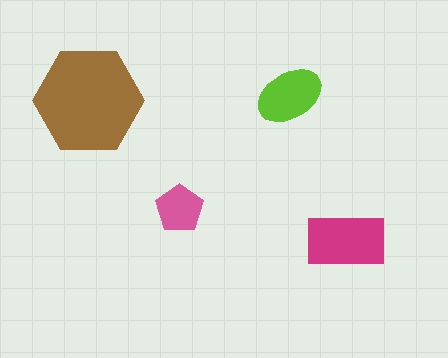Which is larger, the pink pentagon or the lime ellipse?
The lime ellipse.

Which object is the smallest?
The pink pentagon.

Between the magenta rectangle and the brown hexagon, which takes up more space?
The brown hexagon.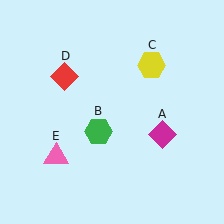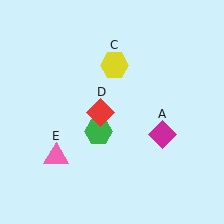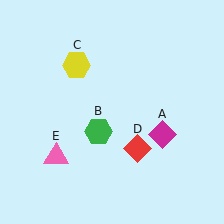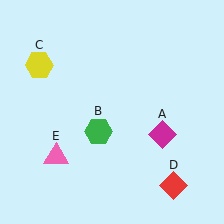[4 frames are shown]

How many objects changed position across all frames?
2 objects changed position: yellow hexagon (object C), red diamond (object D).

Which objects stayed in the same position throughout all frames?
Magenta diamond (object A) and green hexagon (object B) and pink triangle (object E) remained stationary.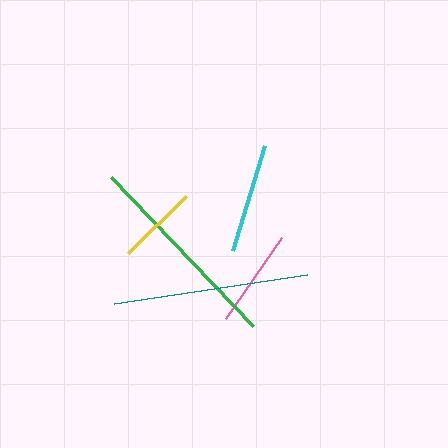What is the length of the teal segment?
The teal segment is approximately 195 pixels long.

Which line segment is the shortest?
The yellow line is the shortest at approximately 82 pixels.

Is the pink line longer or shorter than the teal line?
The teal line is longer than the pink line.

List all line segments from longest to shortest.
From longest to shortest: green, teal, cyan, pink, yellow.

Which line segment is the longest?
The green line is the longest at approximately 205 pixels.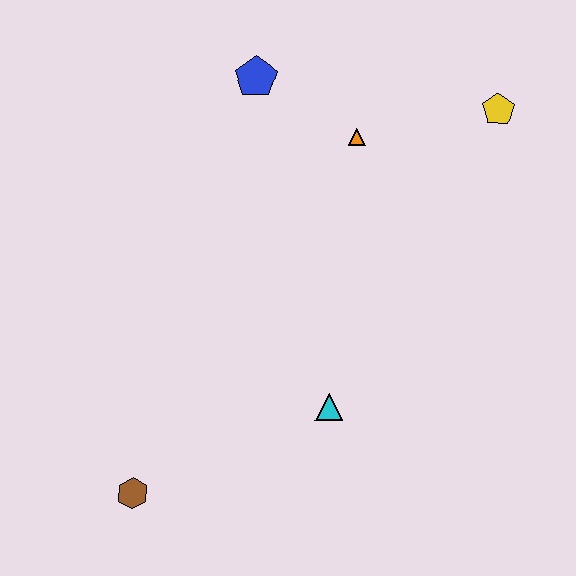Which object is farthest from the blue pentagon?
The brown hexagon is farthest from the blue pentagon.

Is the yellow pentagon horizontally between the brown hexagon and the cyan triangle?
No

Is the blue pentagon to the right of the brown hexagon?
Yes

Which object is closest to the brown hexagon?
The cyan triangle is closest to the brown hexagon.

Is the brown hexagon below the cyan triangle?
Yes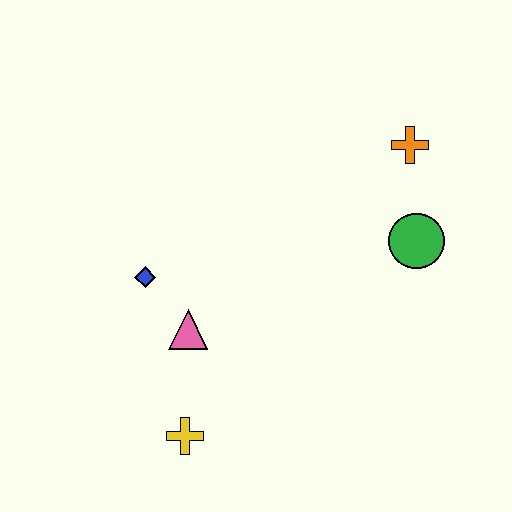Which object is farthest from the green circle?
The yellow cross is farthest from the green circle.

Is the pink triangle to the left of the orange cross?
Yes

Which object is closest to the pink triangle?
The blue diamond is closest to the pink triangle.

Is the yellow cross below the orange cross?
Yes